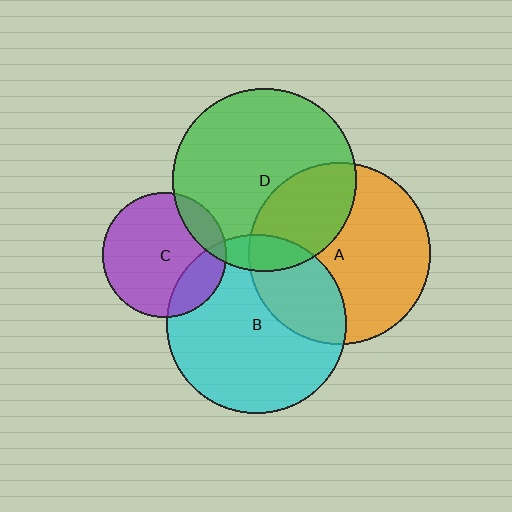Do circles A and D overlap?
Yes.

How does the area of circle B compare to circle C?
Approximately 2.1 times.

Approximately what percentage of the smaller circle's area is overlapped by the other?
Approximately 30%.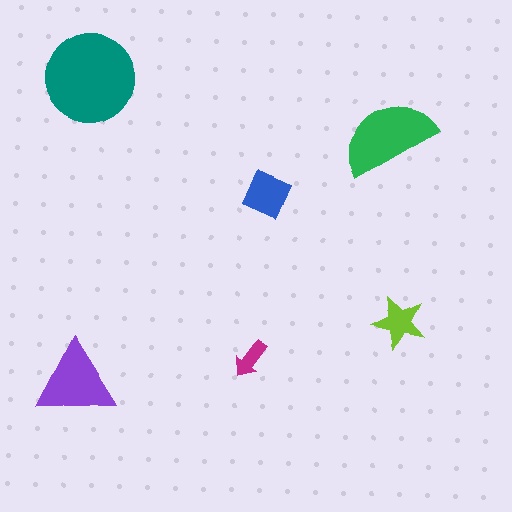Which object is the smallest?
The magenta arrow.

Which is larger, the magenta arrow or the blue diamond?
The blue diamond.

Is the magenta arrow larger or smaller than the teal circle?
Smaller.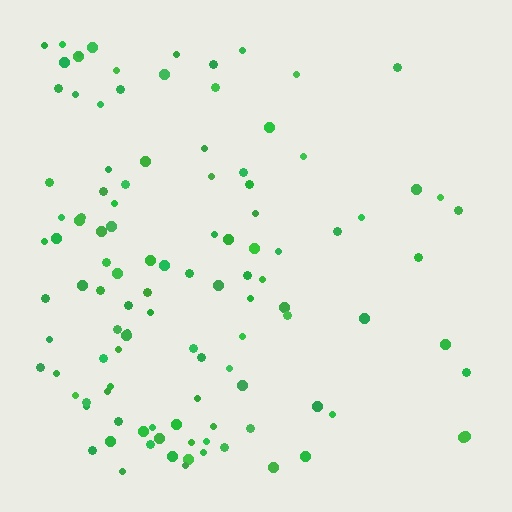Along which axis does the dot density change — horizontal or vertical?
Horizontal.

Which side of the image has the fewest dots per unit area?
The right.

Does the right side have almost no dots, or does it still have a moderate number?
Still a moderate number, just noticeably fewer than the left.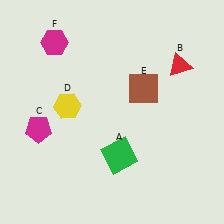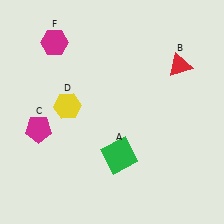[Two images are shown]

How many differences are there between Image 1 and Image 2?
There is 1 difference between the two images.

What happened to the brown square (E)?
The brown square (E) was removed in Image 2. It was in the top-right area of Image 1.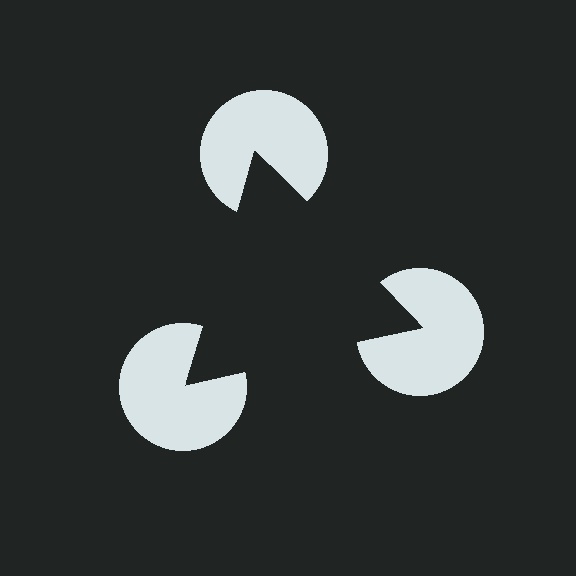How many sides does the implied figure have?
3 sides.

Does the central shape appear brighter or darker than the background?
It typically appears slightly darker than the background, even though no actual brightness change is drawn.